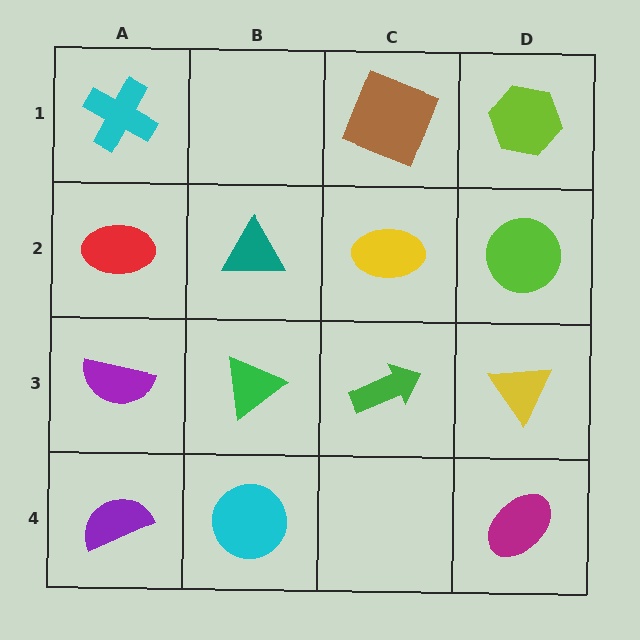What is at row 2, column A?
A red ellipse.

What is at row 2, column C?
A yellow ellipse.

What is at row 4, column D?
A magenta ellipse.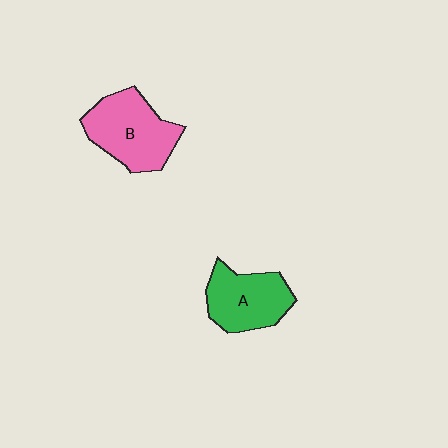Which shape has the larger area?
Shape B (pink).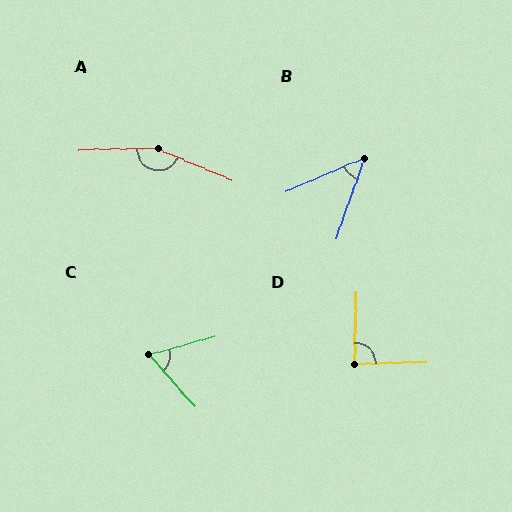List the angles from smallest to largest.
B (47°), C (64°), D (87°), A (156°).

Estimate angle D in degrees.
Approximately 87 degrees.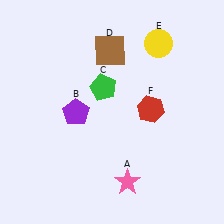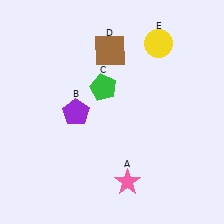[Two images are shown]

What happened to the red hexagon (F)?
The red hexagon (F) was removed in Image 2. It was in the top-right area of Image 1.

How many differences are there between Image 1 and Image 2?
There is 1 difference between the two images.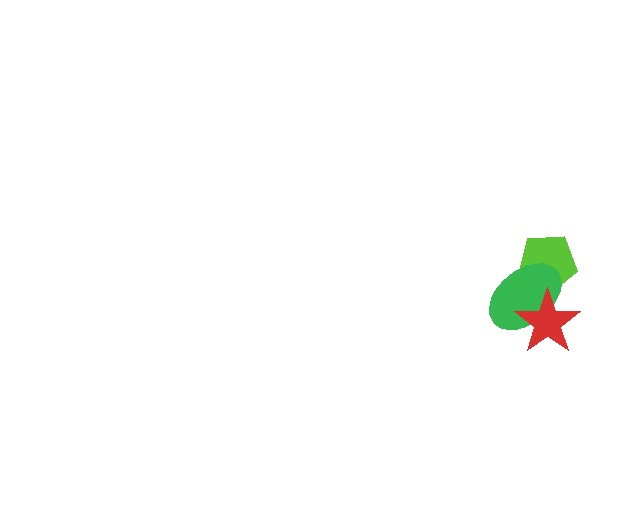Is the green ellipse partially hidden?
Yes, it is partially covered by another shape.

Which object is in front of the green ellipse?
The red star is in front of the green ellipse.